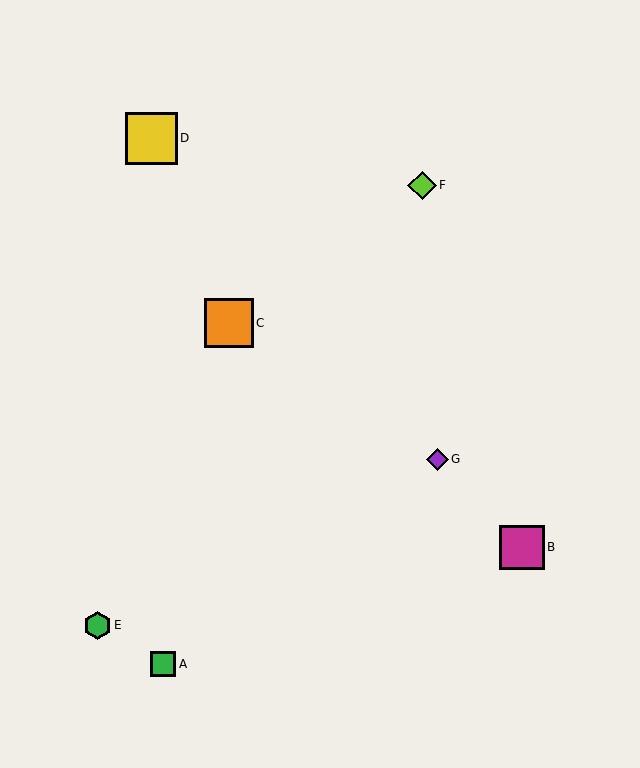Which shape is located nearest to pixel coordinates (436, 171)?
The lime diamond (labeled F) at (422, 185) is nearest to that location.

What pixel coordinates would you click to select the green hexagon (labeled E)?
Click at (97, 625) to select the green hexagon E.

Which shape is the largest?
The yellow square (labeled D) is the largest.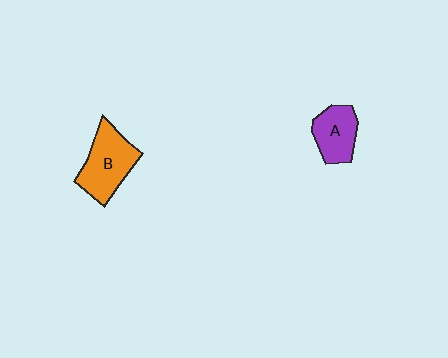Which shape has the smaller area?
Shape A (purple).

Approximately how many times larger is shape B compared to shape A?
Approximately 1.4 times.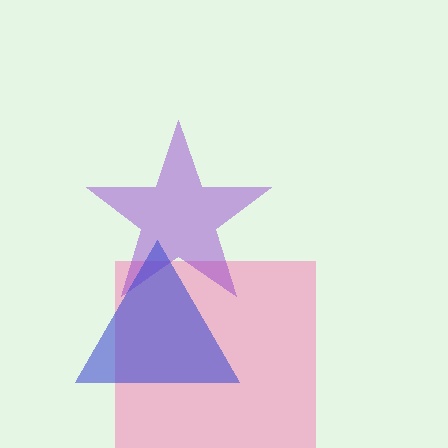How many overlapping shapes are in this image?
There are 3 overlapping shapes in the image.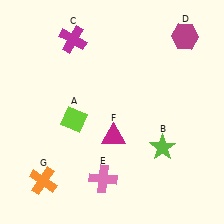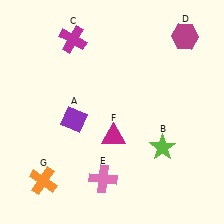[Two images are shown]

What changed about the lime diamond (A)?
In Image 1, A is lime. In Image 2, it changed to purple.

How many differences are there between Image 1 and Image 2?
There is 1 difference between the two images.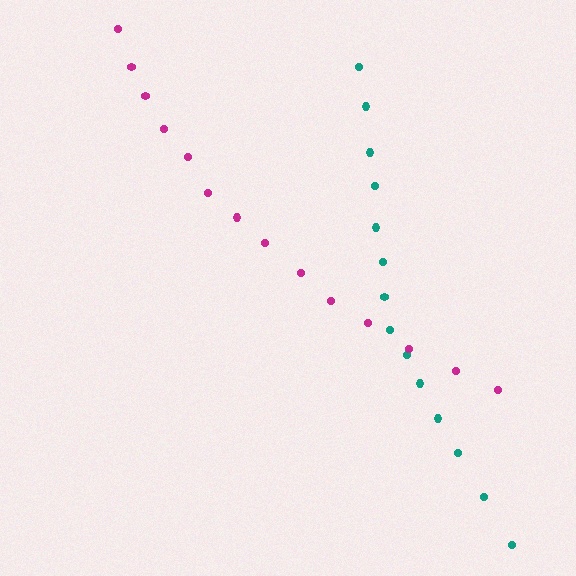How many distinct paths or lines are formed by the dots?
There are 2 distinct paths.